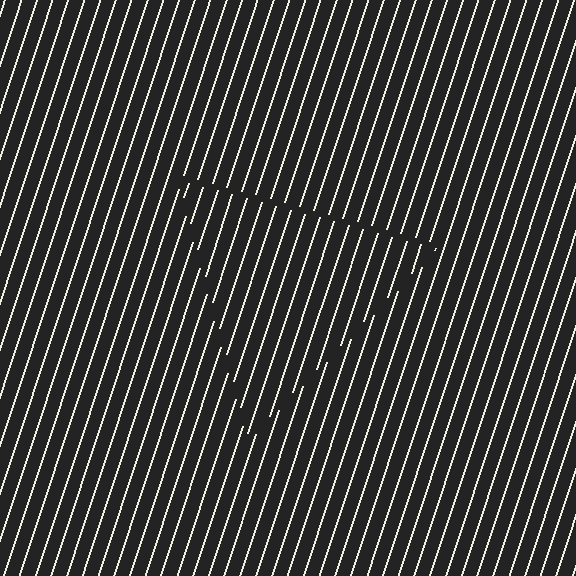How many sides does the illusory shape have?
3 sides — the line-ends trace a triangle.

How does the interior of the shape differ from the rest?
The interior of the shape contains the same grating, shifted by half a period — the contour is defined by the phase discontinuity where line-ends from the inner and outer gratings abut.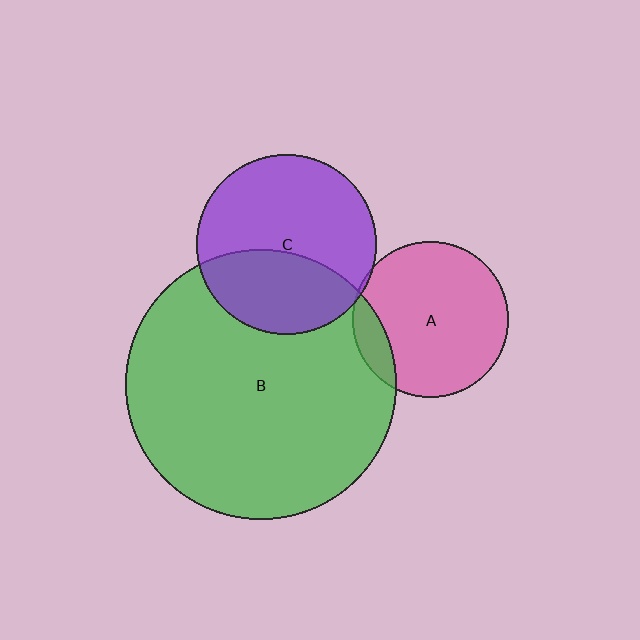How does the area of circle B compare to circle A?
Approximately 3.0 times.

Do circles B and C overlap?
Yes.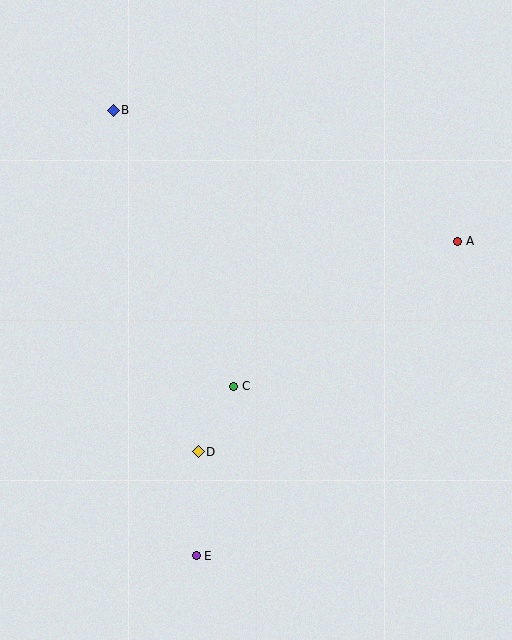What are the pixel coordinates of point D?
Point D is at (198, 452).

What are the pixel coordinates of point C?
Point C is at (234, 386).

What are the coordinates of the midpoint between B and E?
The midpoint between B and E is at (155, 333).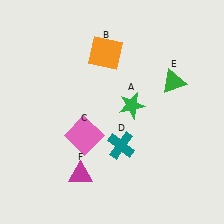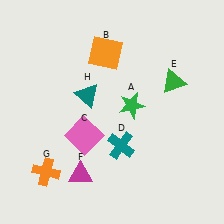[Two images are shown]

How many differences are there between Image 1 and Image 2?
There are 2 differences between the two images.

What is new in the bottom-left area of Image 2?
An orange cross (G) was added in the bottom-left area of Image 2.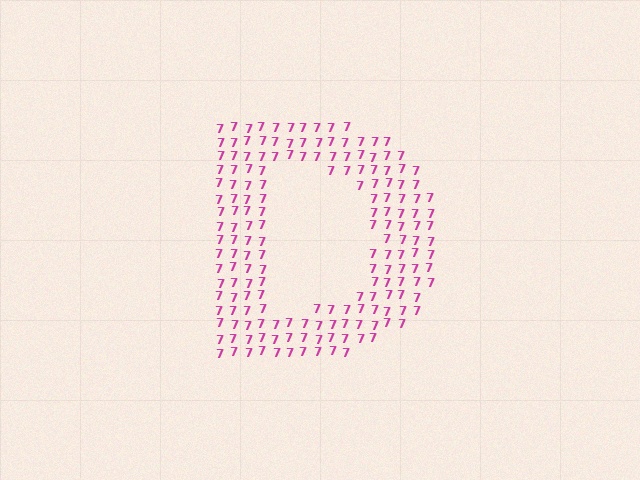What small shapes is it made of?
It is made of small digit 7's.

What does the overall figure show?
The overall figure shows the letter D.